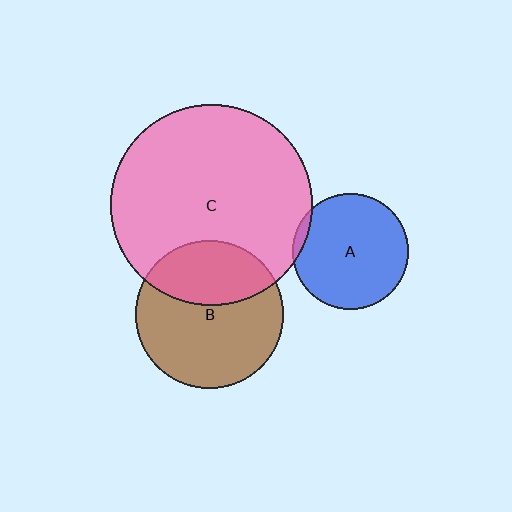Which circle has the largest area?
Circle C (pink).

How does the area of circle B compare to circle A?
Approximately 1.6 times.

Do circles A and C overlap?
Yes.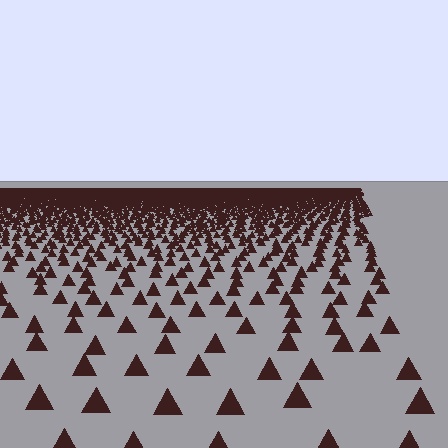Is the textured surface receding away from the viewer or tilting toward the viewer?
The surface is receding away from the viewer. Texture elements get smaller and denser toward the top.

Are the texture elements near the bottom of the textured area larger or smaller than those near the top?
Larger. Near the bottom, elements are closer to the viewer and appear at a bigger on-screen size.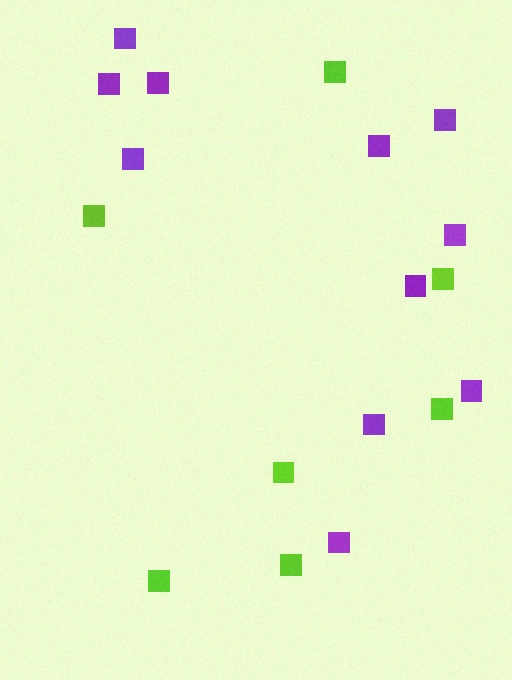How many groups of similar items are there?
There are 2 groups: one group of purple squares (11) and one group of lime squares (7).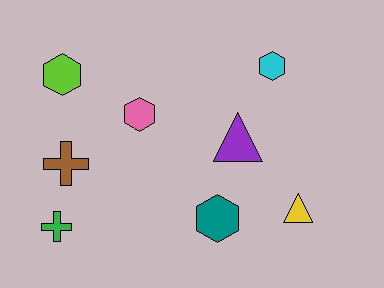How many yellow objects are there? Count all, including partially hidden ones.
There is 1 yellow object.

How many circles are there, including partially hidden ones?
There are no circles.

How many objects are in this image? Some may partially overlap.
There are 8 objects.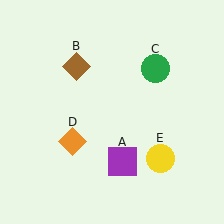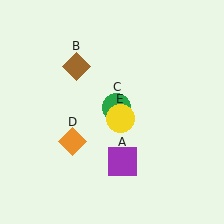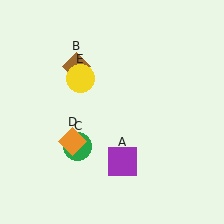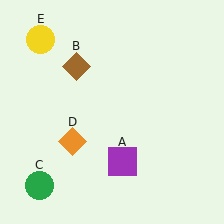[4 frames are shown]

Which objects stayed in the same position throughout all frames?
Purple square (object A) and brown diamond (object B) and orange diamond (object D) remained stationary.